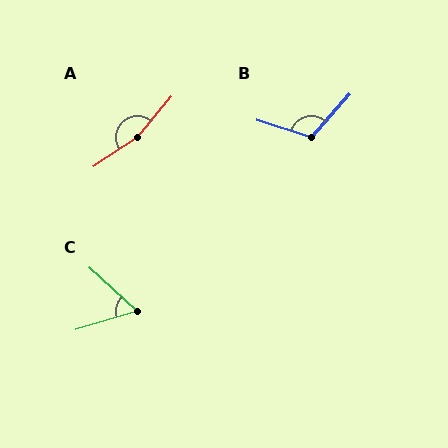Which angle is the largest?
A, at approximately 163 degrees.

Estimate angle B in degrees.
Approximately 113 degrees.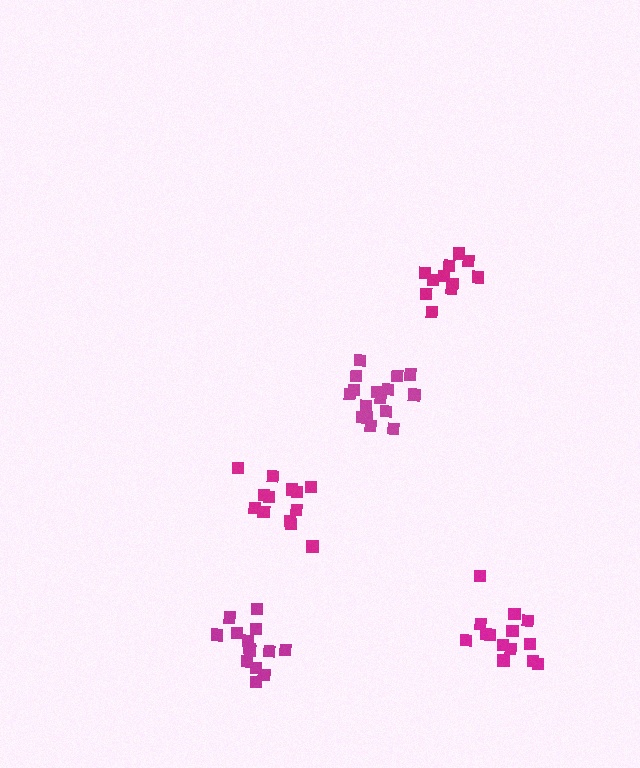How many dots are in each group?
Group 1: 13 dots, Group 2: 14 dots, Group 3: 14 dots, Group 4: 16 dots, Group 5: 11 dots (68 total).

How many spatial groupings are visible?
There are 5 spatial groupings.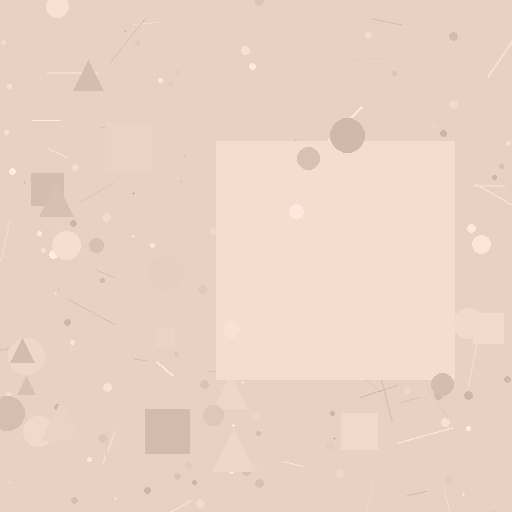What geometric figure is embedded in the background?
A square is embedded in the background.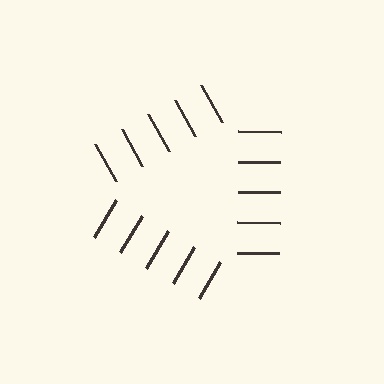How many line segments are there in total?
15 — 5 along each of the 3 edges.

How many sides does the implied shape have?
3 sides — the line-ends trace a triangle.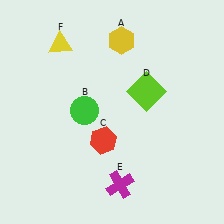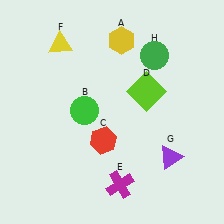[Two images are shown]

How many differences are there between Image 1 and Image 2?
There are 2 differences between the two images.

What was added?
A purple triangle (G), a green circle (H) were added in Image 2.